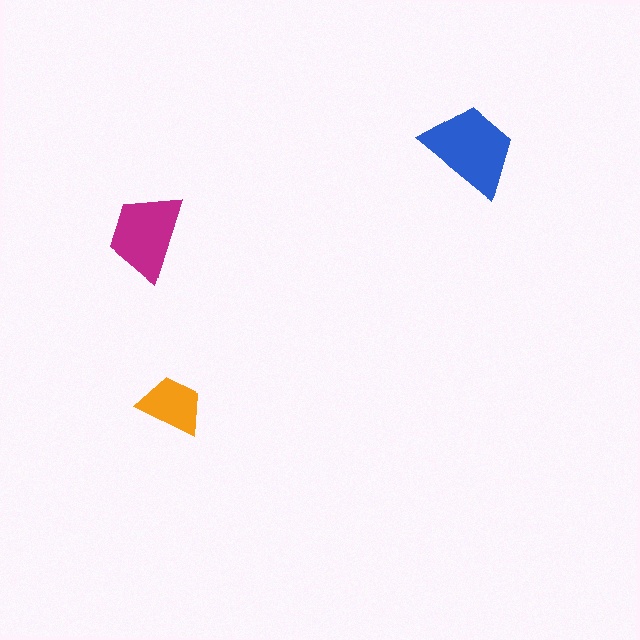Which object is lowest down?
The orange trapezoid is bottommost.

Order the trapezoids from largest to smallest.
the blue one, the magenta one, the orange one.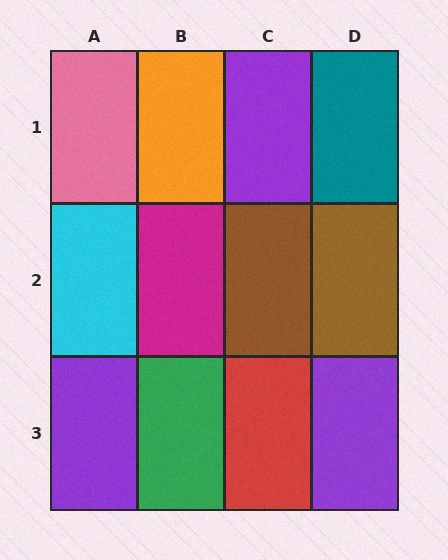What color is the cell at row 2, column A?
Cyan.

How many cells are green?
1 cell is green.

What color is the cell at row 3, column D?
Purple.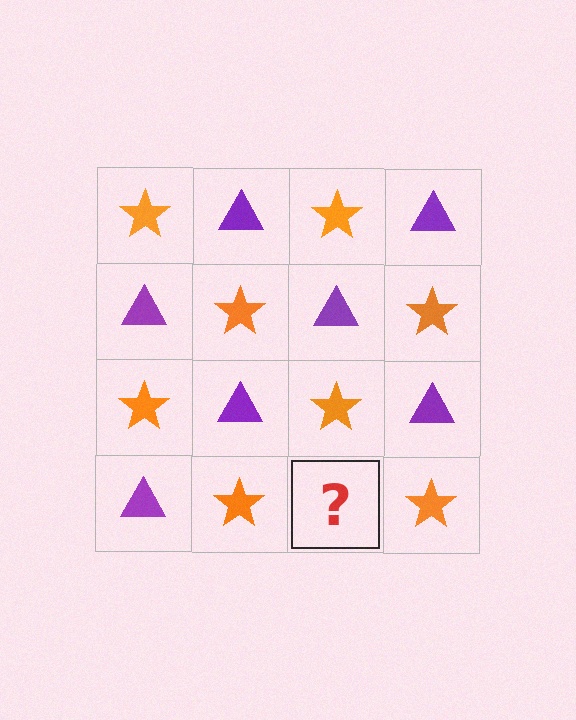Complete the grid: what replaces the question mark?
The question mark should be replaced with a purple triangle.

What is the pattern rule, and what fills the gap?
The rule is that it alternates orange star and purple triangle in a checkerboard pattern. The gap should be filled with a purple triangle.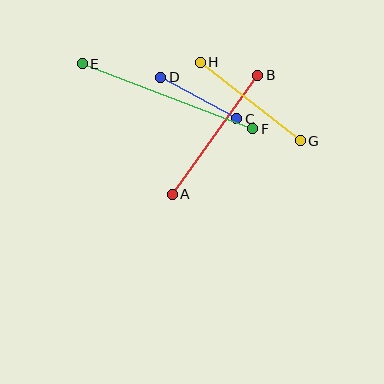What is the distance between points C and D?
The distance is approximately 87 pixels.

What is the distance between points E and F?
The distance is approximately 182 pixels.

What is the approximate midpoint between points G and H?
The midpoint is at approximately (250, 101) pixels.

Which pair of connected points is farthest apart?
Points E and F are farthest apart.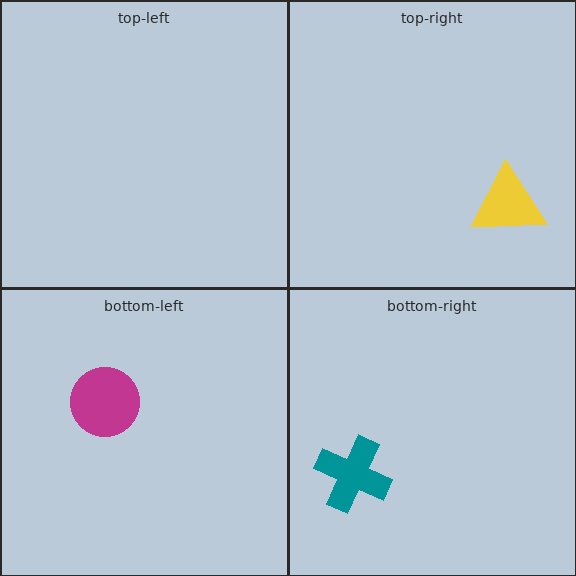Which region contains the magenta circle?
The bottom-left region.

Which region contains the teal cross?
The bottom-right region.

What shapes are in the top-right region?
The yellow triangle.